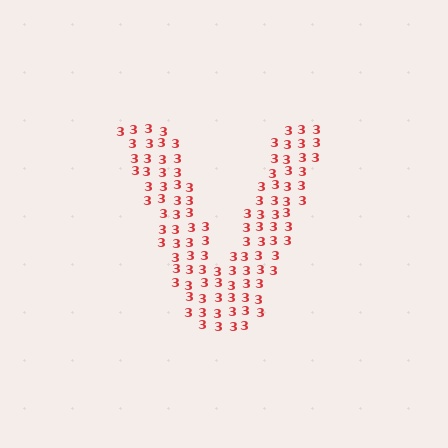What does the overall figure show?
The overall figure shows the letter V.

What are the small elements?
The small elements are digit 3's.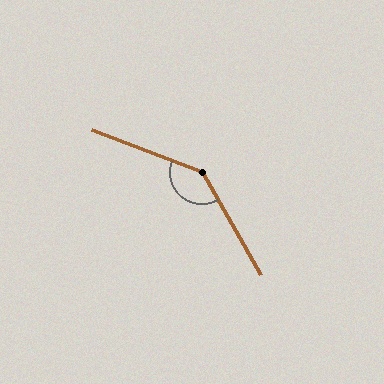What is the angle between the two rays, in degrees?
Approximately 141 degrees.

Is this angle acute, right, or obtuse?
It is obtuse.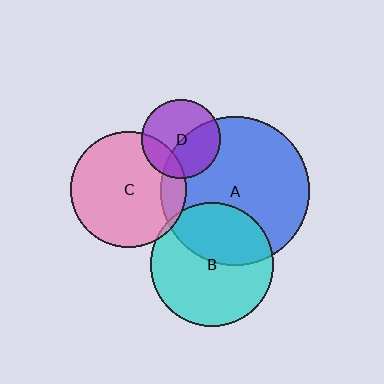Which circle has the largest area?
Circle A (blue).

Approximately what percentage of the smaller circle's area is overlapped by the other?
Approximately 15%.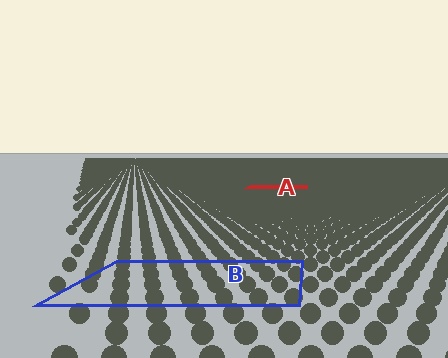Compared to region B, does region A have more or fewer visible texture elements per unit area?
Region A has more texture elements per unit area — they are packed more densely because it is farther away.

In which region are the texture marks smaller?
The texture marks are smaller in region A, because it is farther away.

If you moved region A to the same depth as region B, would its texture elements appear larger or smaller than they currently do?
They would appear larger. At a closer depth, the same texture elements are projected at a bigger on-screen size.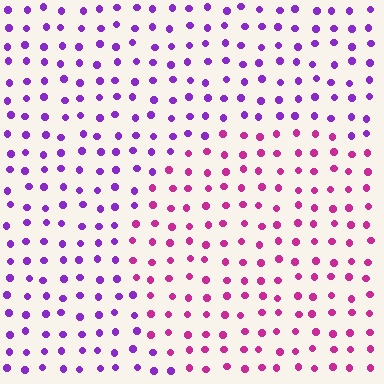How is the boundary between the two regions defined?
The boundary is defined purely by a slight shift in hue (about 42 degrees). Spacing, size, and orientation are identical on both sides.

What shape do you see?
I see a circle.